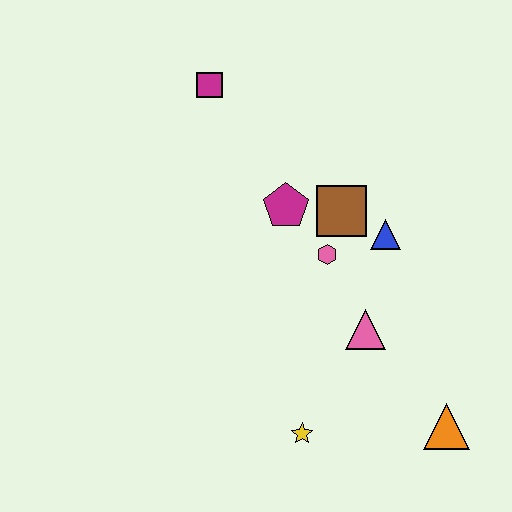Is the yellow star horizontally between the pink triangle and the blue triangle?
No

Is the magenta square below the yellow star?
No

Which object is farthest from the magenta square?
The orange triangle is farthest from the magenta square.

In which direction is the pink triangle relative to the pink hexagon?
The pink triangle is below the pink hexagon.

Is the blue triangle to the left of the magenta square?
No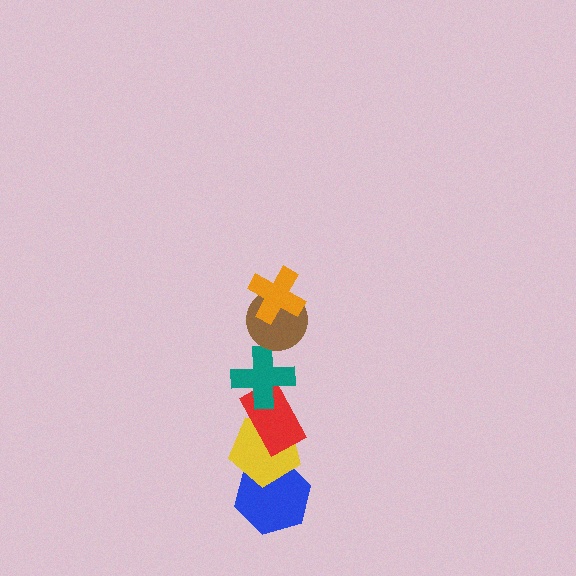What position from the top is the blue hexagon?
The blue hexagon is 6th from the top.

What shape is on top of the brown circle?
The orange cross is on top of the brown circle.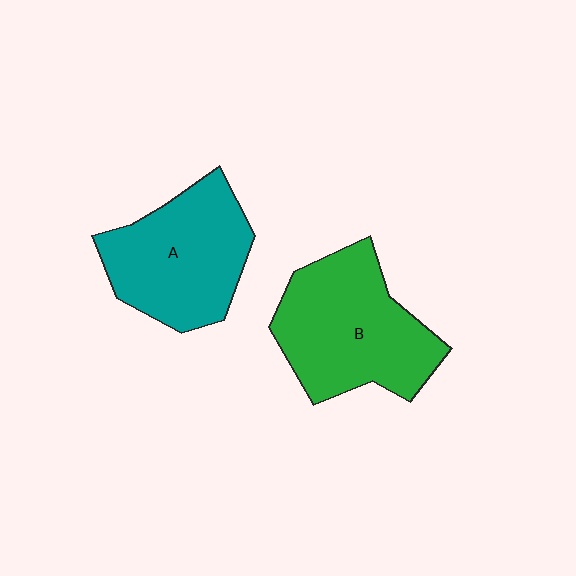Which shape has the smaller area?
Shape A (teal).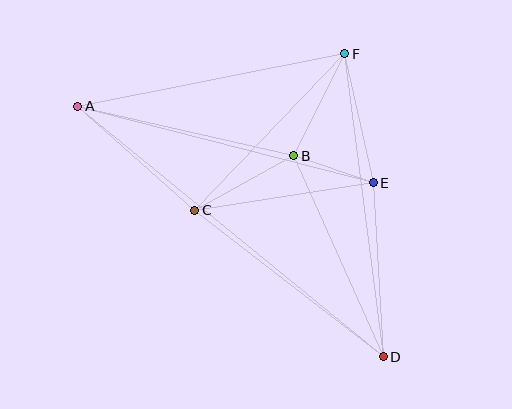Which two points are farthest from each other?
Points A and D are farthest from each other.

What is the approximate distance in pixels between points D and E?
The distance between D and E is approximately 174 pixels.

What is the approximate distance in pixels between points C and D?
The distance between C and D is approximately 238 pixels.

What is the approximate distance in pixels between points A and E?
The distance between A and E is approximately 305 pixels.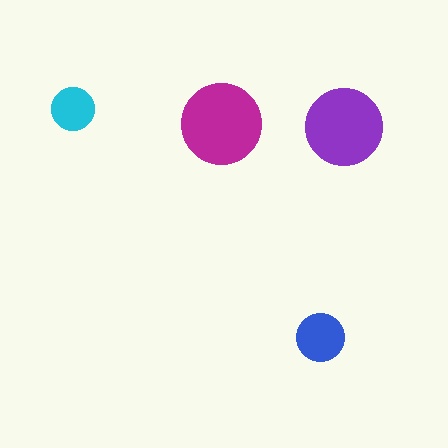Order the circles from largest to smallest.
the magenta one, the purple one, the blue one, the cyan one.